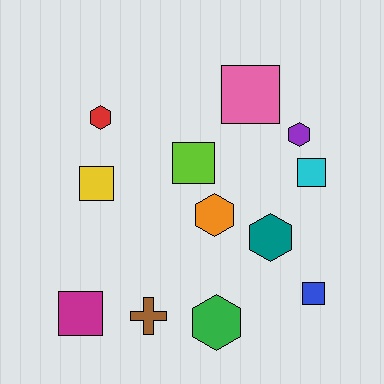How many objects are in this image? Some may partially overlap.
There are 12 objects.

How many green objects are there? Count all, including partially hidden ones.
There is 1 green object.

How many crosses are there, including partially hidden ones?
There is 1 cross.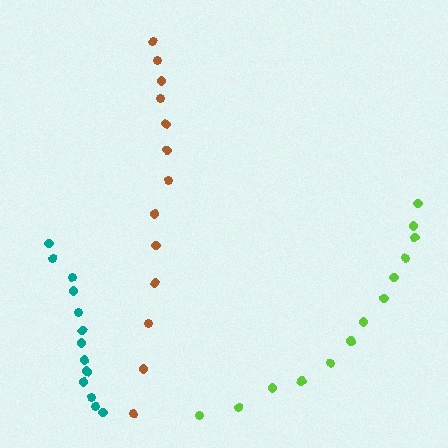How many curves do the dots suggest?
There are 3 distinct paths.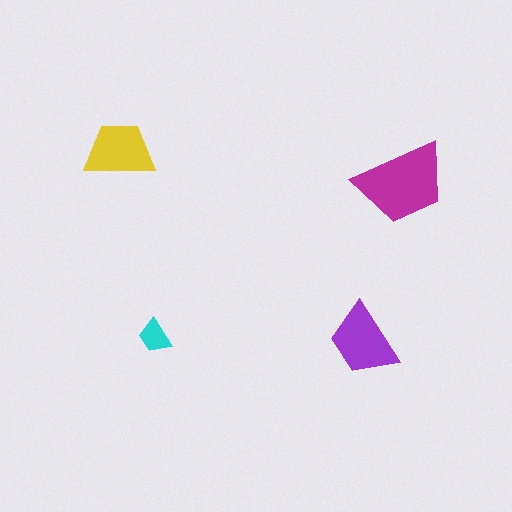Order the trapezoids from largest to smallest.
the magenta one, the purple one, the yellow one, the cyan one.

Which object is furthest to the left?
The yellow trapezoid is leftmost.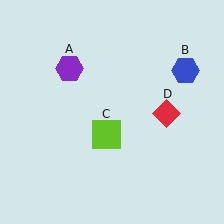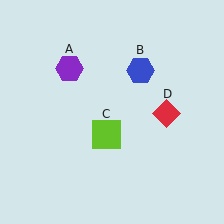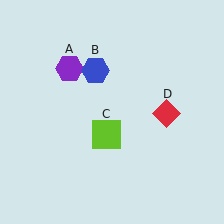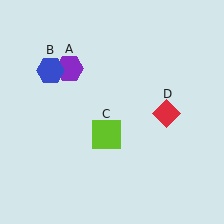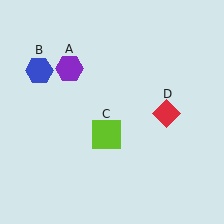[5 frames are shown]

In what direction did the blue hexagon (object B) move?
The blue hexagon (object B) moved left.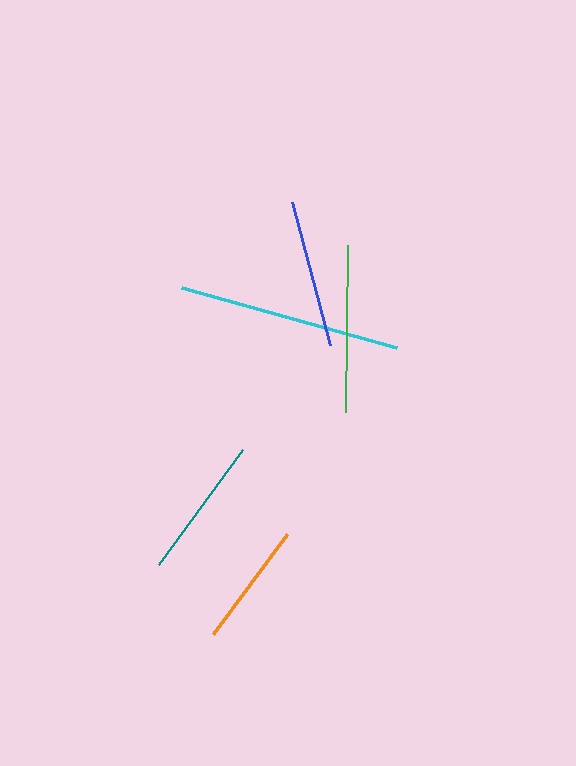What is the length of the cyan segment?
The cyan segment is approximately 223 pixels long.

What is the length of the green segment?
The green segment is approximately 166 pixels long.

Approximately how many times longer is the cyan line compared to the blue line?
The cyan line is approximately 1.5 times the length of the blue line.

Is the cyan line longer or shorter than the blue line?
The cyan line is longer than the blue line.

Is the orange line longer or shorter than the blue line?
The blue line is longer than the orange line.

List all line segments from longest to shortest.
From longest to shortest: cyan, green, blue, teal, orange.